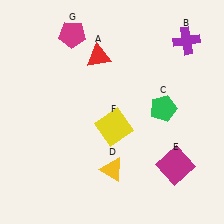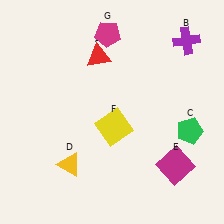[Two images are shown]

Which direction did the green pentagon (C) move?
The green pentagon (C) moved right.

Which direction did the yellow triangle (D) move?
The yellow triangle (D) moved left.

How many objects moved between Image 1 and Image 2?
3 objects moved between the two images.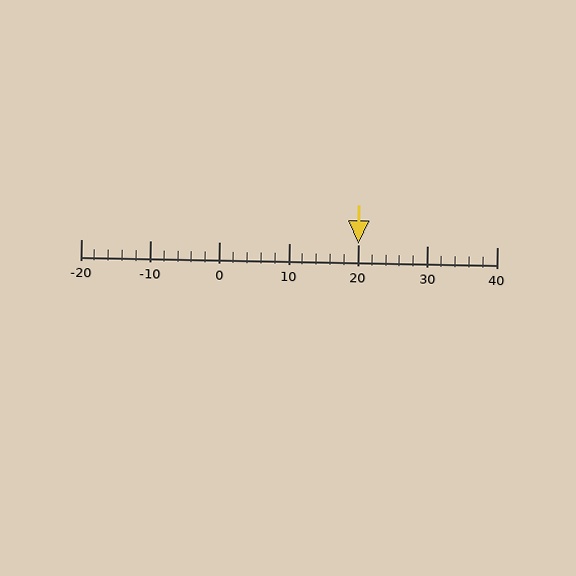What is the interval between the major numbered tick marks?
The major tick marks are spaced 10 units apart.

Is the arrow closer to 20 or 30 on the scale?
The arrow is closer to 20.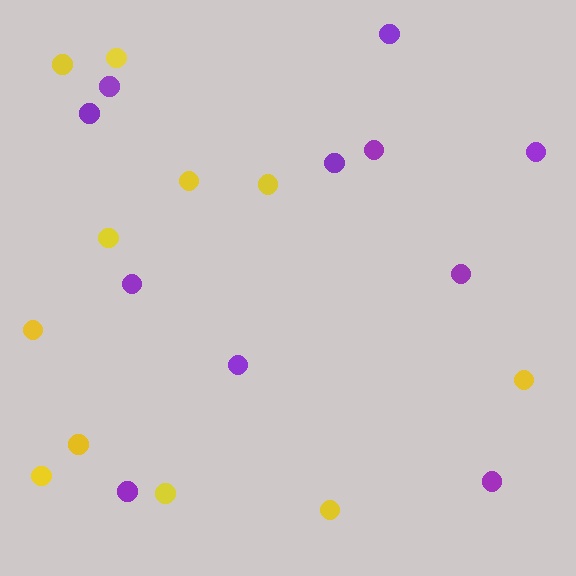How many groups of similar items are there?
There are 2 groups: one group of purple circles (11) and one group of yellow circles (11).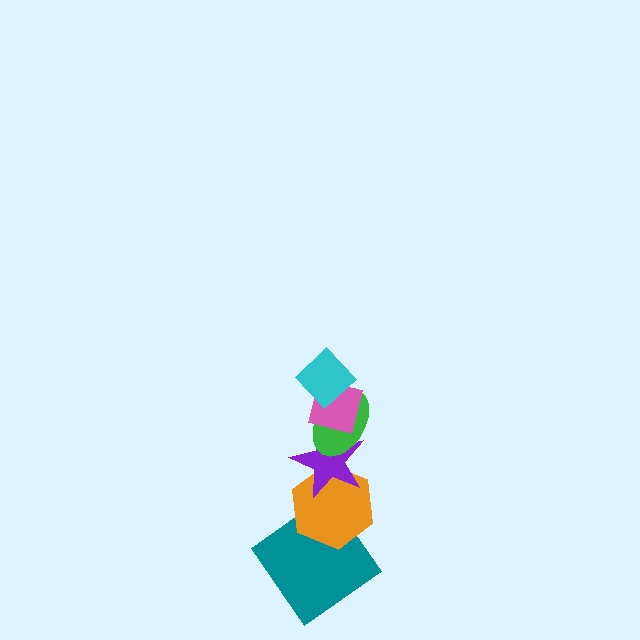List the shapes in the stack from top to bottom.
From top to bottom: the cyan diamond, the pink square, the green ellipse, the purple star, the orange hexagon, the teal diamond.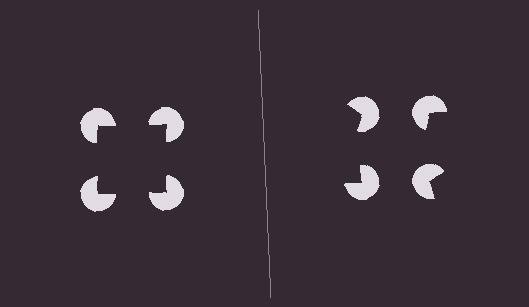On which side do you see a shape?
An illusory square appears on the left side. On the right side the wedge cuts are rotated, so no coherent shape forms.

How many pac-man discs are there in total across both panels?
8 — 4 on each side.